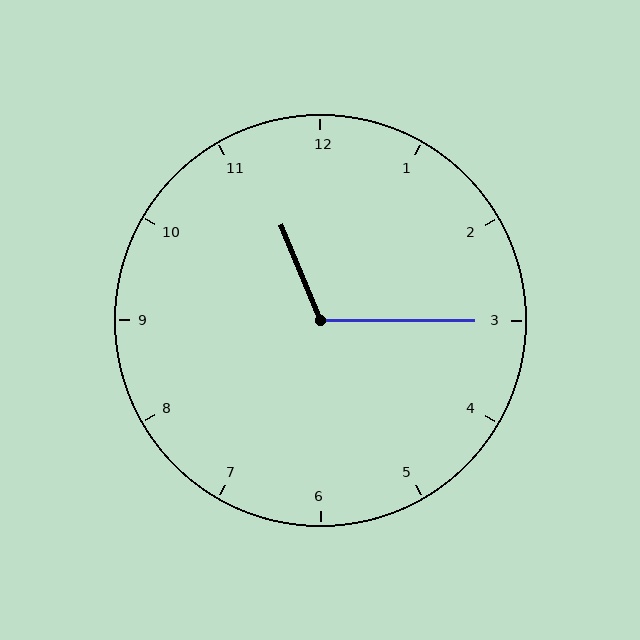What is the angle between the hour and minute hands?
Approximately 112 degrees.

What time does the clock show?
11:15.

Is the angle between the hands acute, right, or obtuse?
It is obtuse.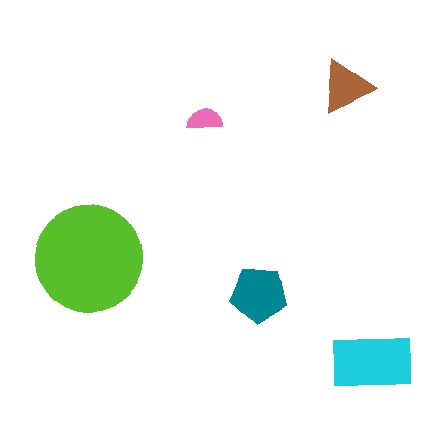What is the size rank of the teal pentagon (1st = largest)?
3rd.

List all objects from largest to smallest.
The lime circle, the cyan rectangle, the teal pentagon, the brown triangle, the pink semicircle.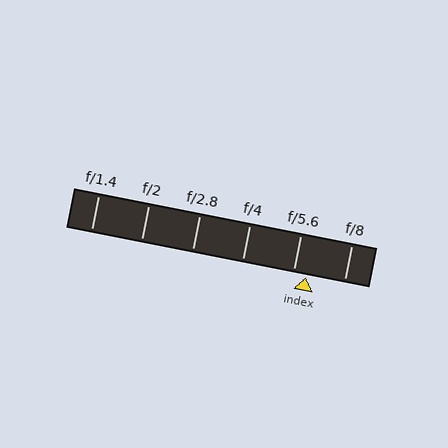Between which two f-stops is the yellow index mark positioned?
The index mark is between f/5.6 and f/8.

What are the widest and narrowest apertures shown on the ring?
The widest aperture shown is f/1.4 and the narrowest is f/8.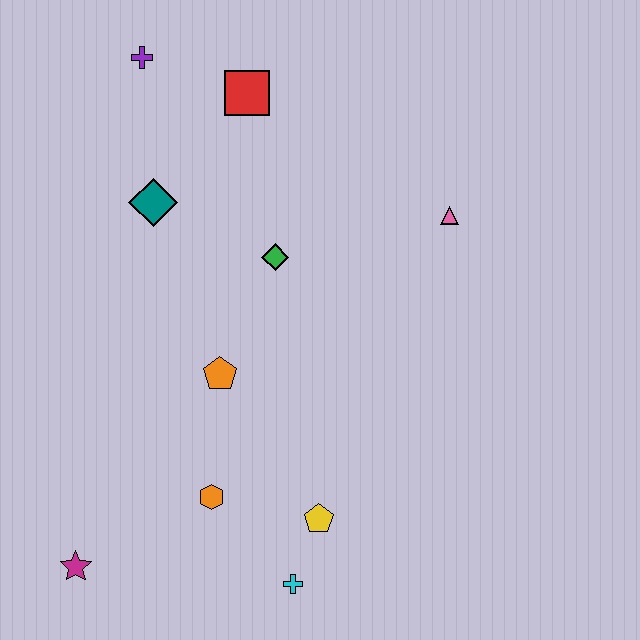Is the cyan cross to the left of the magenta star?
No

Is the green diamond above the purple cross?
No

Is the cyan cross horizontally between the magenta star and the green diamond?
No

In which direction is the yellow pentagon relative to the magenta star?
The yellow pentagon is to the right of the magenta star.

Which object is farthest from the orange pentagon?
The purple cross is farthest from the orange pentagon.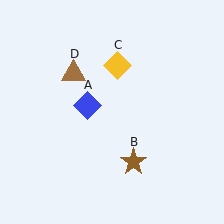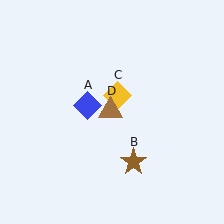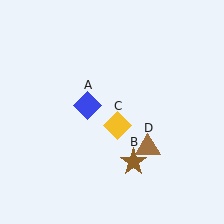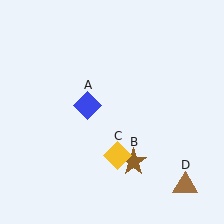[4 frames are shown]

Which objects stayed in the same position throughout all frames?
Blue diamond (object A) and brown star (object B) remained stationary.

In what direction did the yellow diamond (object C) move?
The yellow diamond (object C) moved down.